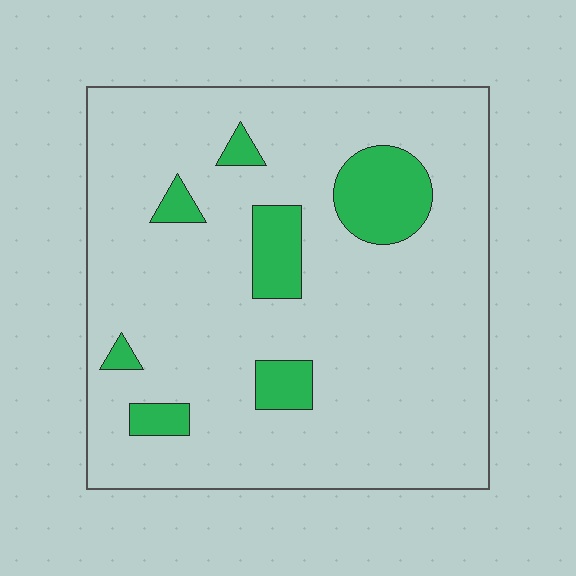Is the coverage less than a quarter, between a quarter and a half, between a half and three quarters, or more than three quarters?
Less than a quarter.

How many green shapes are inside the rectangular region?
7.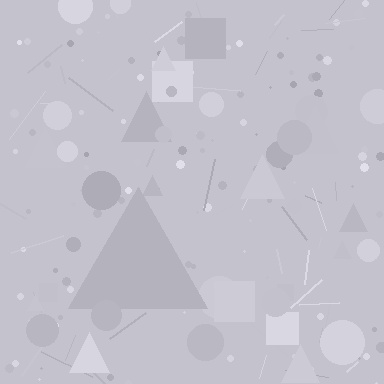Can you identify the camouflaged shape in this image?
The camouflaged shape is a triangle.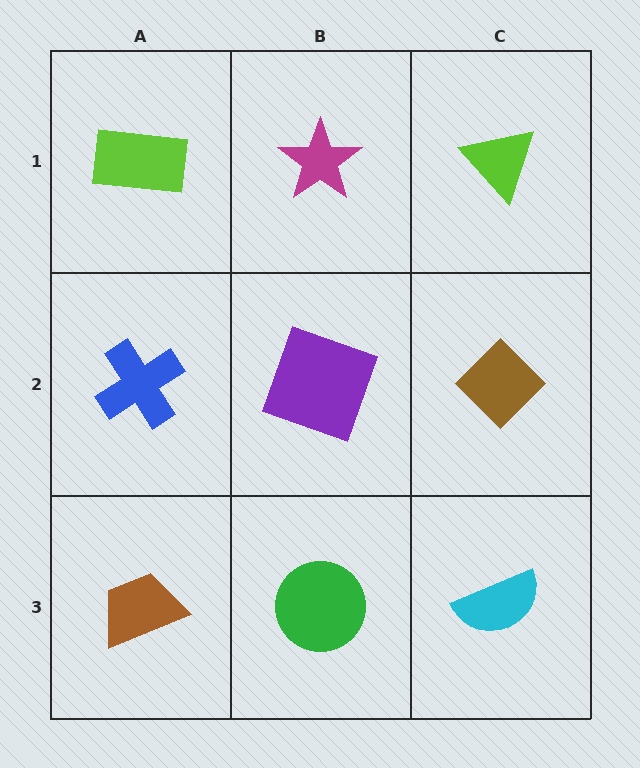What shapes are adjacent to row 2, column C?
A lime triangle (row 1, column C), a cyan semicircle (row 3, column C), a purple square (row 2, column B).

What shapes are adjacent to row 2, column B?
A magenta star (row 1, column B), a green circle (row 3, column B), a blue cross (row 2, column A), a brown diamond (row 2, column C).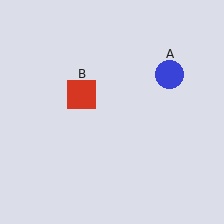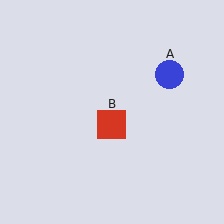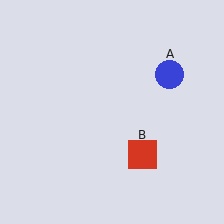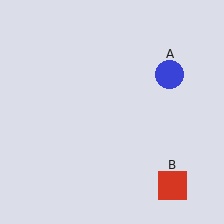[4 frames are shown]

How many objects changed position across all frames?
1 object changed position: red square (object B).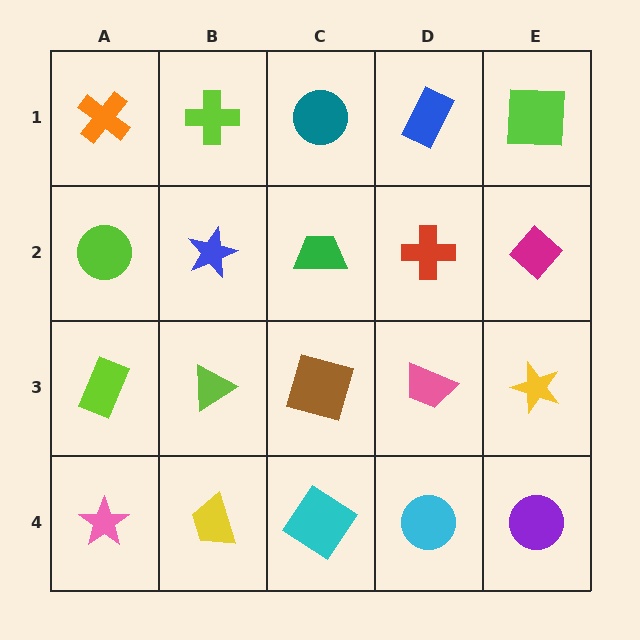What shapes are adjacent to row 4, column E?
A yellow star (row 3, column E), a cyan circle (row 4, column D).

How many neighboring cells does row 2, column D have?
4.